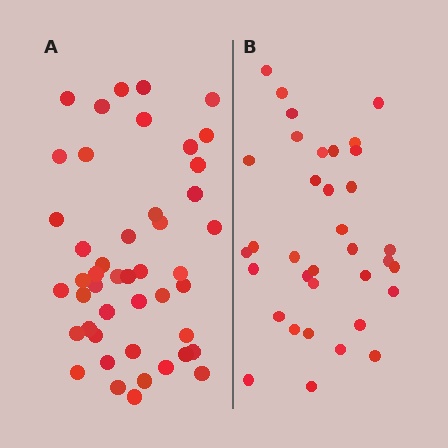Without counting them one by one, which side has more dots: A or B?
Region A (the left region) has more dots.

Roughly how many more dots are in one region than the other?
Region A has roughly 12 or so more dots than region B.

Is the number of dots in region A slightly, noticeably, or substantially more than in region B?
Region A has noticeably more, but not dramatically so. The ratio is roughly 1.3 to 1.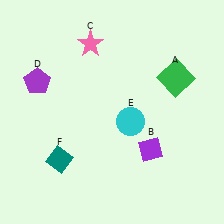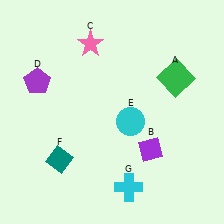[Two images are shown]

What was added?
A cyan cross (G) was added in Image 2.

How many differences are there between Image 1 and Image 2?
There is 1 difference between the two images.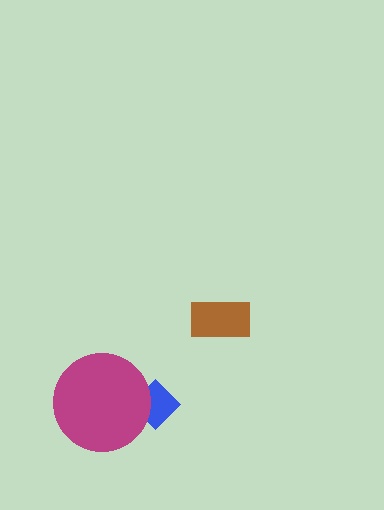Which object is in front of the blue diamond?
The magenta circle is in front of the blue diamond.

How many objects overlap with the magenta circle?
1 object overlaps with the magenta circle.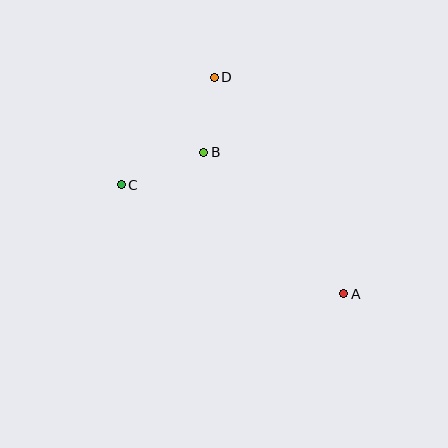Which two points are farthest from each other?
Points A and D are farthest from each other.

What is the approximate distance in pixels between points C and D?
The distance between C and D is approximately 142 pixels.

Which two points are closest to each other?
Points B and D are closest to each other.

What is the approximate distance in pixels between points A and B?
The distance between A and B is approximately 199 pixels.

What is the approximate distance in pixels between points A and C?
The distance between A and C is approximately 248 pixels.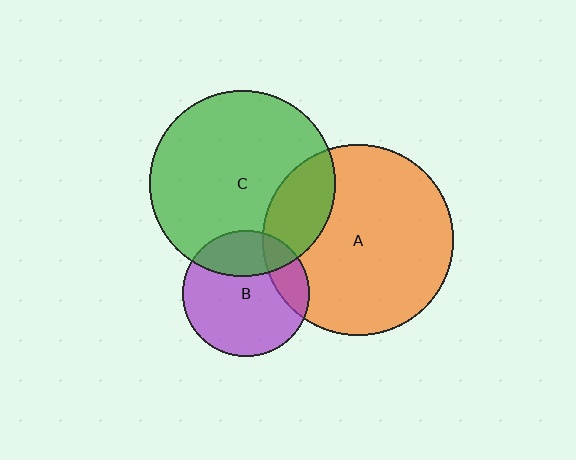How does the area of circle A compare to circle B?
Approximately 2.3 times.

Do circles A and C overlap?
Yes.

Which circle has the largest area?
Circle A (orange).